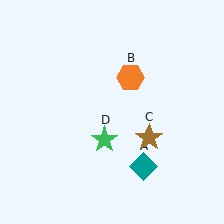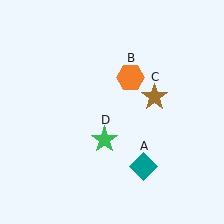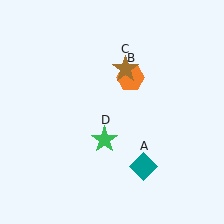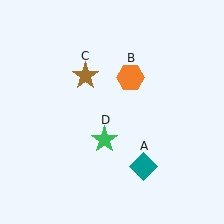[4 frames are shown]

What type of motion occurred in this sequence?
The brown star (object C) rotated counterclockwise around the center of the scene.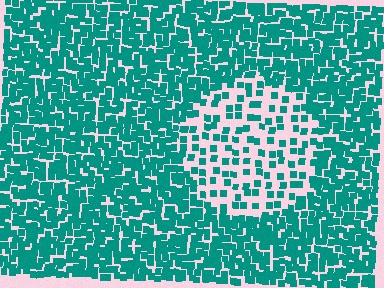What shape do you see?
I see a circle.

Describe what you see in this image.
The image contains small teal elements arranged at two different densities. A circle-shaped region is visible where the elements are less densely packed than the surrounding area.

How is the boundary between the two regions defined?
The boundary is defined by a change in element density (approximately 2.6x ratio). All elements are the same color, size, and shape.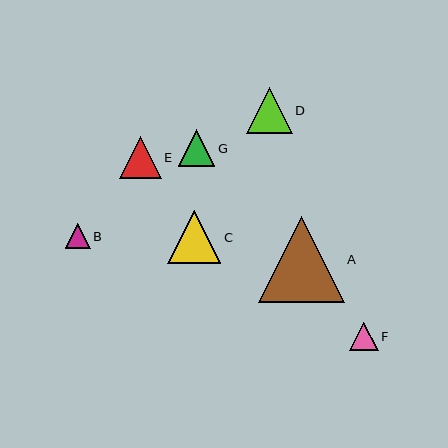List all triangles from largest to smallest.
From largest to smallest: A, C, D, E, G, F, B.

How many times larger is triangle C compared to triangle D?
Triangle C is approximately 1.2 times the size of triangle D.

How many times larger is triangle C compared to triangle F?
Triangle C is approximately 1.8 times the size of triangle F.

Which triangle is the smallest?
Triangle B is the smallest with a size of approximately 25 pixels.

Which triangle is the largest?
Triangle A is the largest with a size of approximately 86 pixels.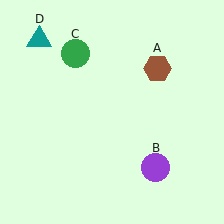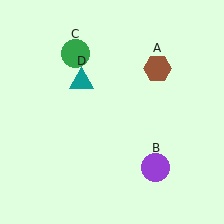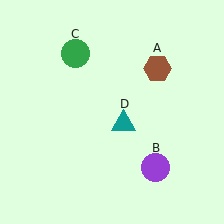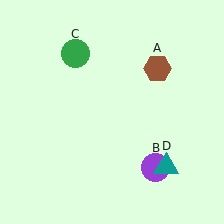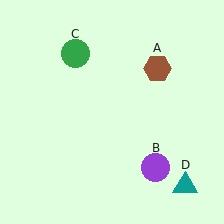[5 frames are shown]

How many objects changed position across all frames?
1 object changed position: teal triangle (object D).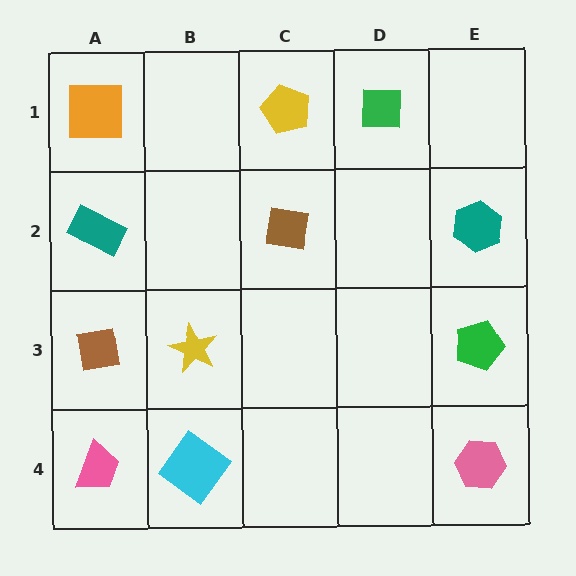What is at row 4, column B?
A cyan diamond.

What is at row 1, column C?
A yellow pentagon.